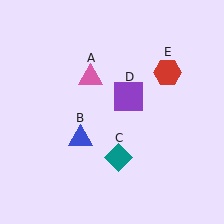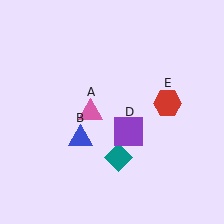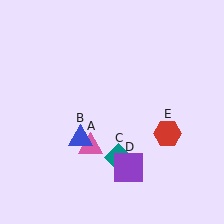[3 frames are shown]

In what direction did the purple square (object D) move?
The purple square (object D) moved down.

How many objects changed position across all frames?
3 objects changed position: pink triangle (object A), purple square (object D), red hexagon (object E).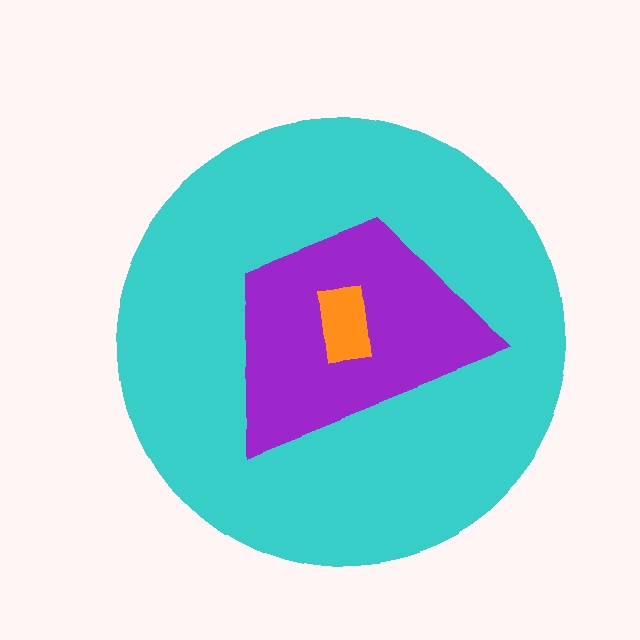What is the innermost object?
The orange rectangle.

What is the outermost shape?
The cyan circle.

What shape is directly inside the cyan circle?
The purple trapezoid.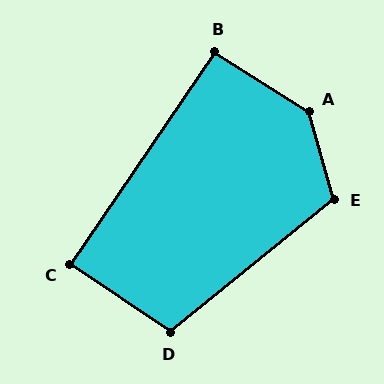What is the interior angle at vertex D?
Approximately 107 degrees (obtuse).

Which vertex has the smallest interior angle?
C, at approximately 90 degrees.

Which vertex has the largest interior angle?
A, at approximately 138 degrees.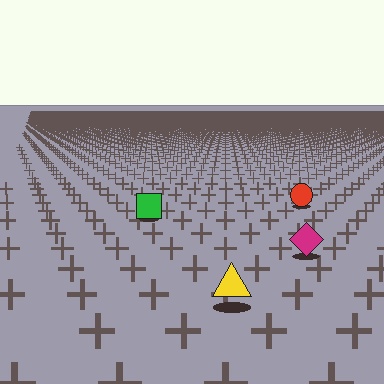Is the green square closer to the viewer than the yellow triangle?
No. The yellow triangle is closer — you can tell from the texture gradient: the ground texture is coarser near it.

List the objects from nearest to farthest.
From nearest to farthest: the yellow triangle, the magenta diamond, the green square, the red circle.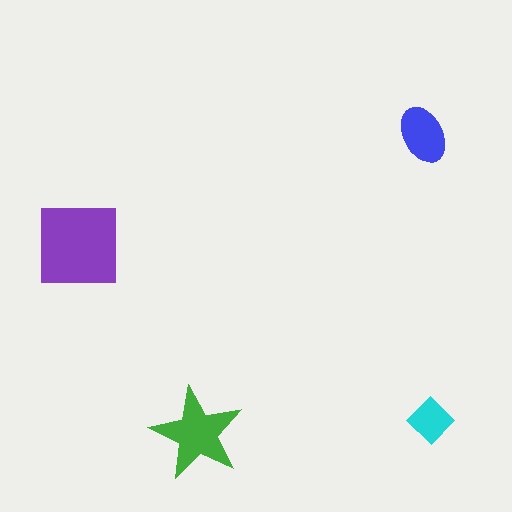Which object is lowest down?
The green star is bottommost.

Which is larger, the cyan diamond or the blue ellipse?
The blue ellipse.